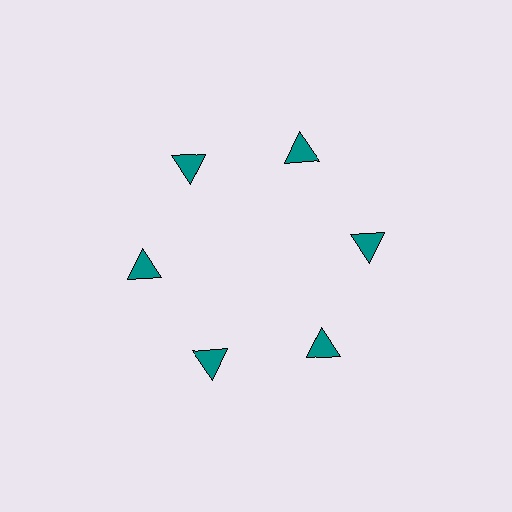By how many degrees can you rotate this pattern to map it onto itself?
The pattern maps onto itself every 60 degrees of rotation.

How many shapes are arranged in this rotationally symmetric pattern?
There are 6 shapes, arranged in 6 groups of 1.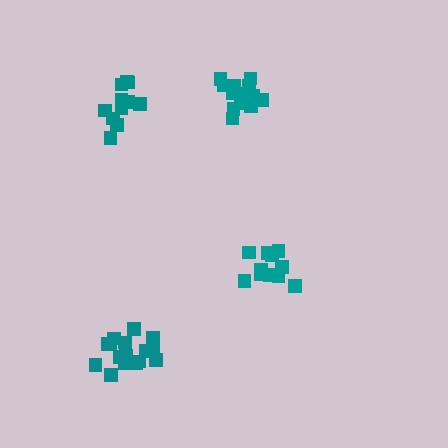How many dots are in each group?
Group 1: 16 dots, Group 2: 11 dots, Group 3: 11 dots, Group 4: 16 dots (54 total).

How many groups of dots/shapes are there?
There are 4 groups.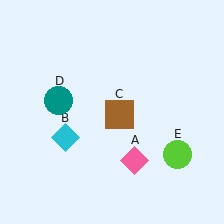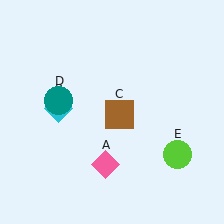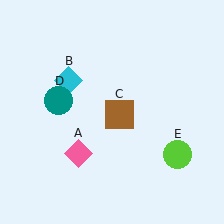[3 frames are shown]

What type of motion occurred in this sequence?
The pink diamond (object A), cyan diamond (object B) rotated clockwise around the center of the scene.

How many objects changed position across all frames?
2 objects changed position: pink diamond (object A), cyan diamond (object B).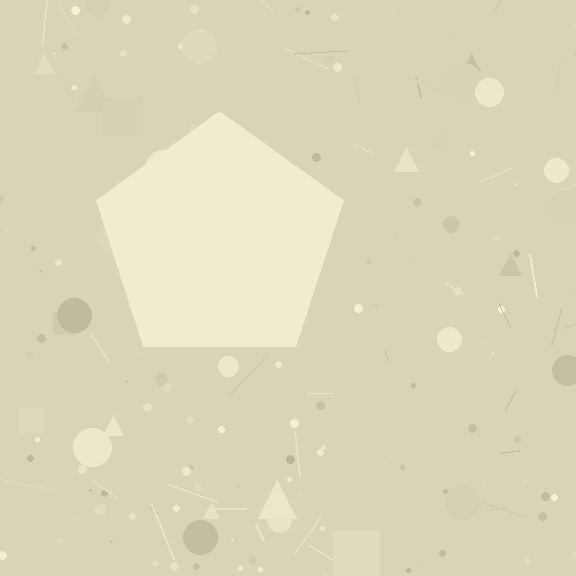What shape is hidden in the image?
A pentagon is hidden in the image.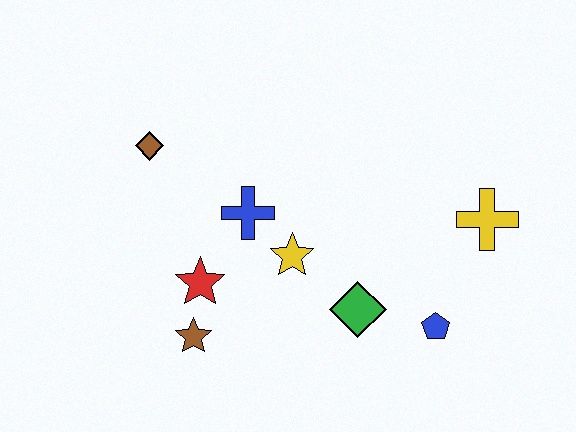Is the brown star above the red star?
No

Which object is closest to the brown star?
The red star is closest to the brown star.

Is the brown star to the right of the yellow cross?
No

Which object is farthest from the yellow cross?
The brown diamond is farthest from the yellow cross.